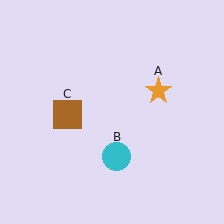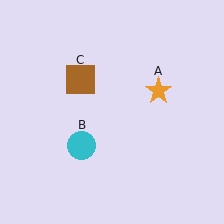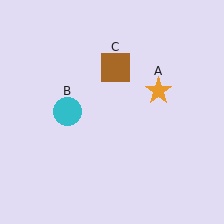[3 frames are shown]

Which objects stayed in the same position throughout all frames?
Orange star (object A) remained stationary.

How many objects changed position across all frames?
2 objects changed position: cyan circle (object B), brown square (object C).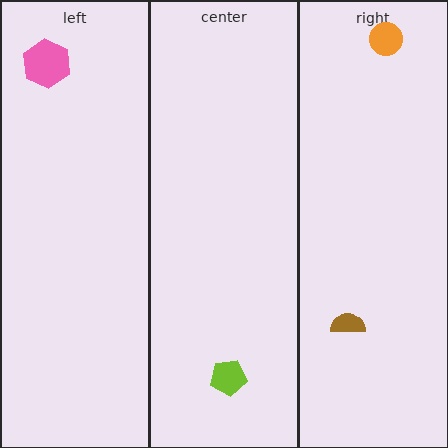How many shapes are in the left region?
1.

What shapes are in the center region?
The lime pentagon.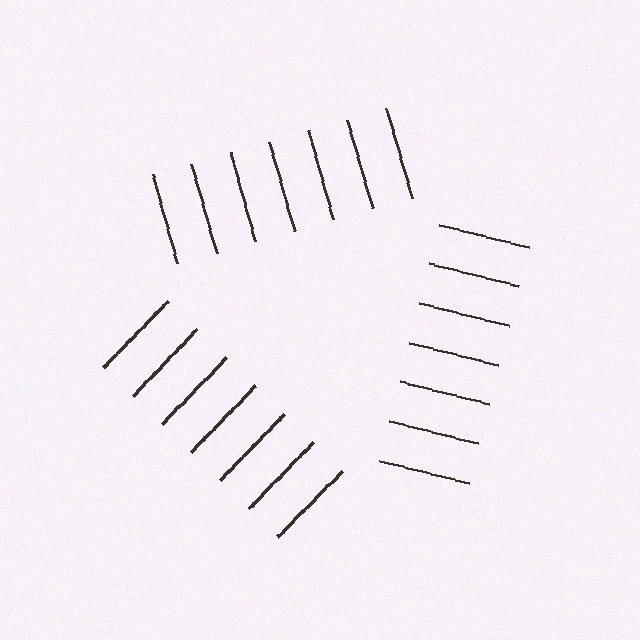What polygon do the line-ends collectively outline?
An illusory triangle — the line segments terminate on its edges but no continuous stroke is drawn.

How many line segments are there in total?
21 — 7 along each of the 3 edges.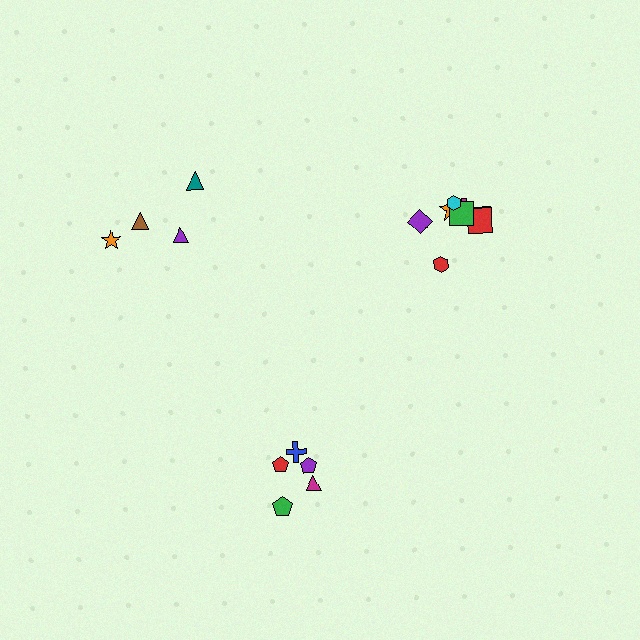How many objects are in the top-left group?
There are 4 objects.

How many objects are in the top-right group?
There are 8 objects.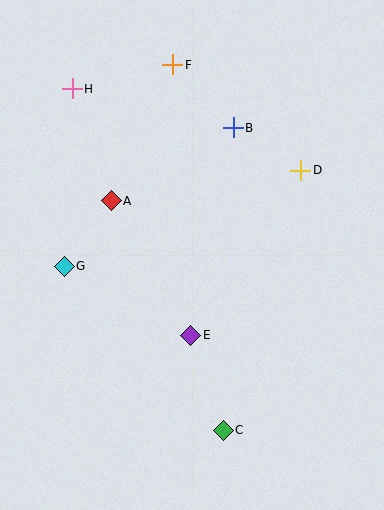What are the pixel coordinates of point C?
Point C is at (223, 430).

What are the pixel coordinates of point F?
Point F is at (173, 65).